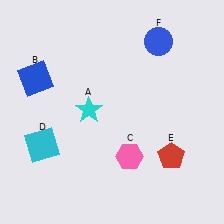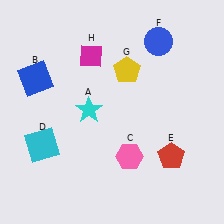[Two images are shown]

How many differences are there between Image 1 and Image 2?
There are 2 differences between the two images.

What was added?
A yellow pentagon (G), a magenta diamond (H) were added in Image 2.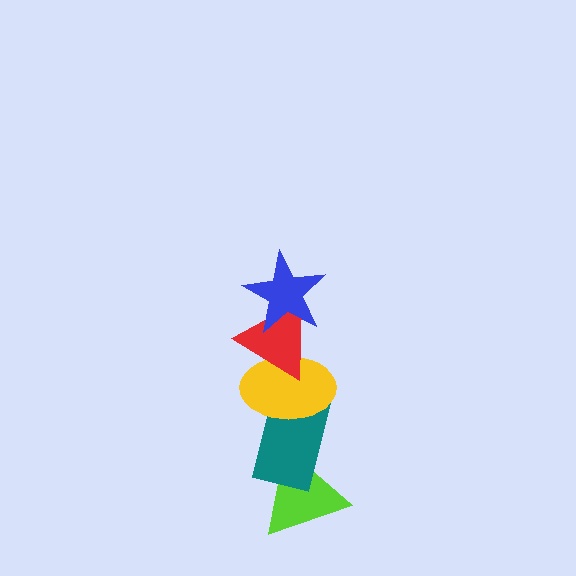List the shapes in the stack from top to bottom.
From top to bottom: the blue star, the red triangle, the yellow ellipse, the teal rectangle, the lime triangle.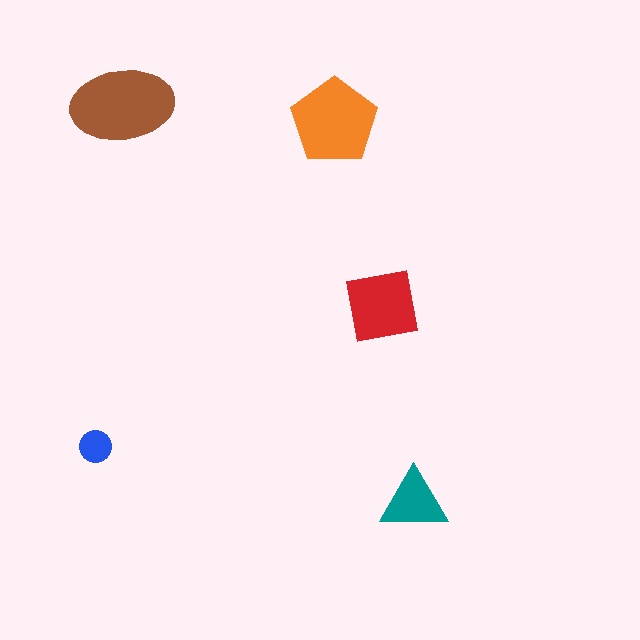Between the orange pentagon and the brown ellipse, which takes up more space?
The brown ellipse.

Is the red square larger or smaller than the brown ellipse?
Smaller.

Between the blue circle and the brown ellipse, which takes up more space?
The brown ellipse.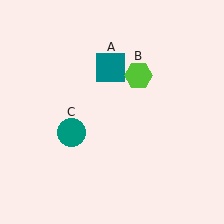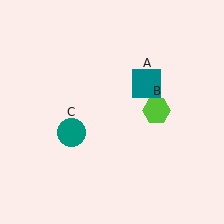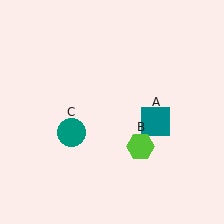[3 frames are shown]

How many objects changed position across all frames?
2 objects changed position: teal square (object A), lime hexagon (object B).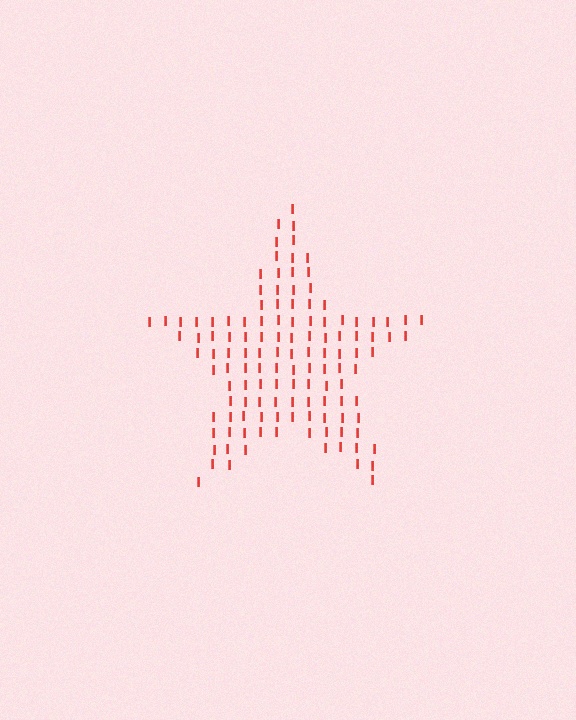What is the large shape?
The large shape is a star.